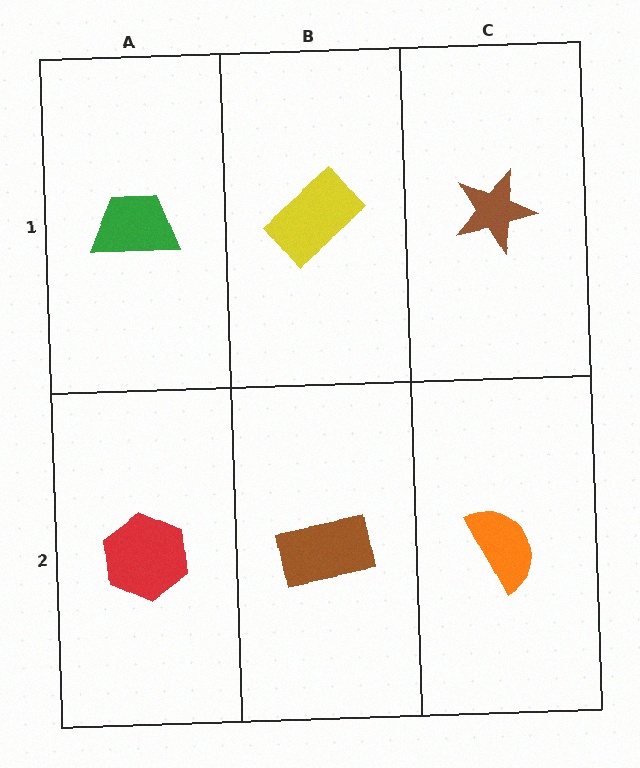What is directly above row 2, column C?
A brown star.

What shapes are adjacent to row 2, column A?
A green trapezoid (row 1, column A), a brown rectangle (row 2, column B).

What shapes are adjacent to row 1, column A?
A red hexagon (row 2, column A), a yellow rectangle (row 1, column B).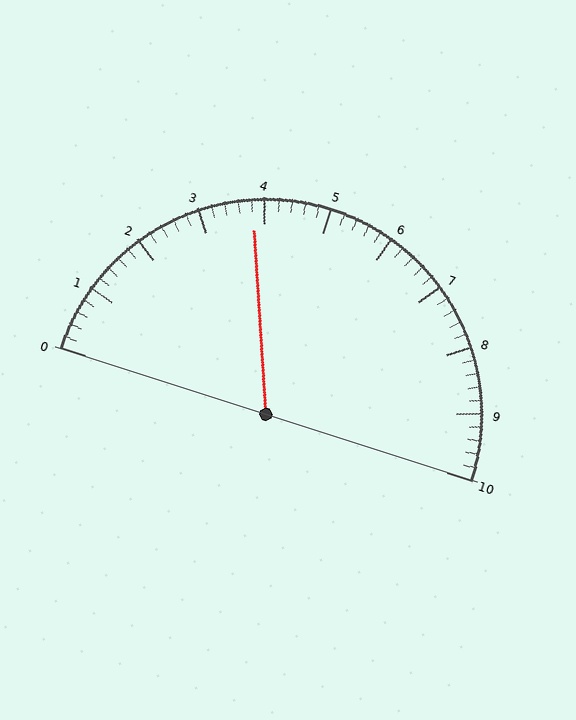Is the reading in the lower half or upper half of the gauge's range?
The reading is in the lower half of the range (0 to 10).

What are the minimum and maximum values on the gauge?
The gauge ranges from 0 to 10.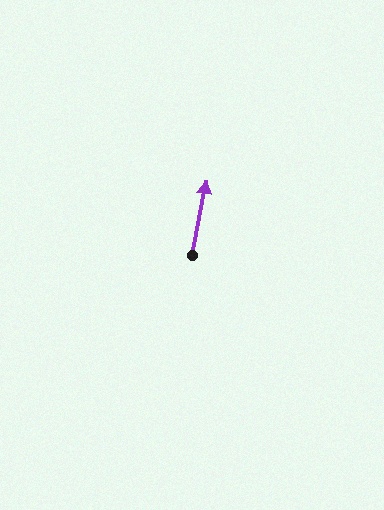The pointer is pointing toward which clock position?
Roughly 12 o'clock.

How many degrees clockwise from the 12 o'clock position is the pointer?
Approximately 11 degrees.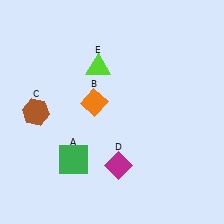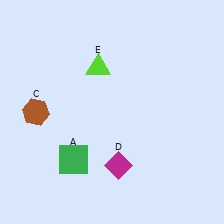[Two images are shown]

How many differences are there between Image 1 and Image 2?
There is 1 difference between the two images.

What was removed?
The orange diamond (B) was removed in Image 2.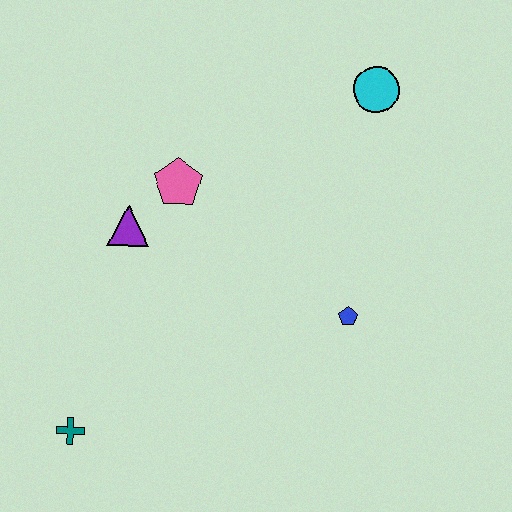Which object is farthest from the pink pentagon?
The teal cross is farthest from the pink pentagon.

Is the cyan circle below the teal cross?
No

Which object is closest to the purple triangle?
The pink pentagon is closest to the purple triangle.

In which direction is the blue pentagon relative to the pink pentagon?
The blue pentagon is to the right of the pink pentagon.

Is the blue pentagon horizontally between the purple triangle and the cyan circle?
Yes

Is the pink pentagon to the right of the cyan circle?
No